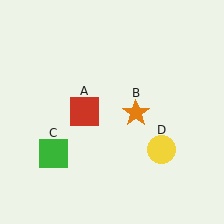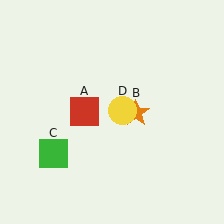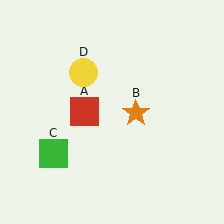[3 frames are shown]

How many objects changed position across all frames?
1 object changed position: yellow circle (object D).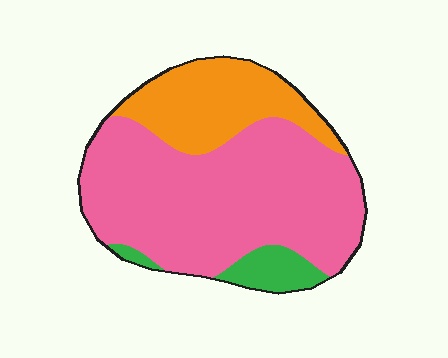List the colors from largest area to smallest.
From largest to smallest: pink, orange, green.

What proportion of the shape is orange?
Orange covers about 25% of the shape.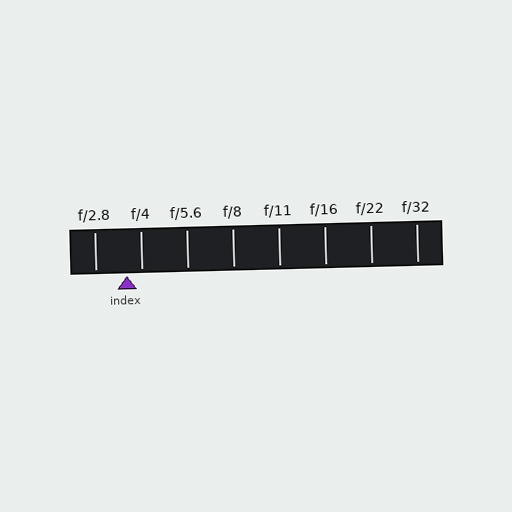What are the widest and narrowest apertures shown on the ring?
The widest aperture shown is f/2.8 and the narrowest is f/32.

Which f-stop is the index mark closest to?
The index mark is closest to f/4.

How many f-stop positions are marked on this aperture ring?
There are 8 f-stop positions marked.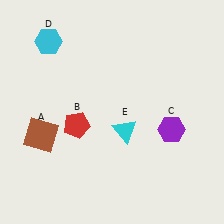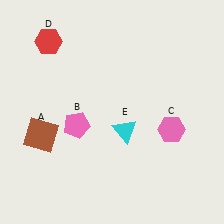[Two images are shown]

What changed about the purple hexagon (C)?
In Image 1, C is purple. In Image 2, it changed to pink.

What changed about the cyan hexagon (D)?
In Image 1, D is cyan. In Image 2, it changed to red.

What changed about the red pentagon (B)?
In Image 1, B is red. In Image 2, it changed to pink.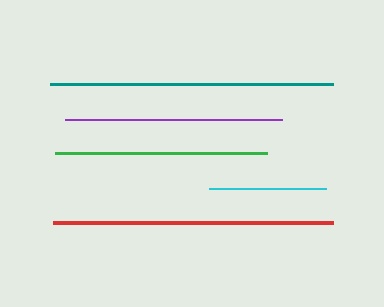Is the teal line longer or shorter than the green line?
The teal line is longer than the green line.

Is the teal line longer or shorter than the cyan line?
The teal line is longer than the cyan line.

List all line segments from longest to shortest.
From longest to shortest: teal, red, purple, green, cyan.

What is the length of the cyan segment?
The cyan segment is approximately 118 pixels long.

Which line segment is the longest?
The teal line is the longest at approximately 284 pixels.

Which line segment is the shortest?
The cyan line is the shortest at approximately 118 pixels.